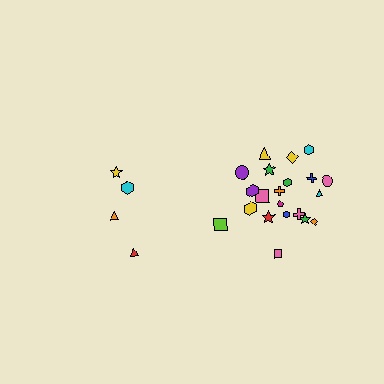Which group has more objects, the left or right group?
The right group.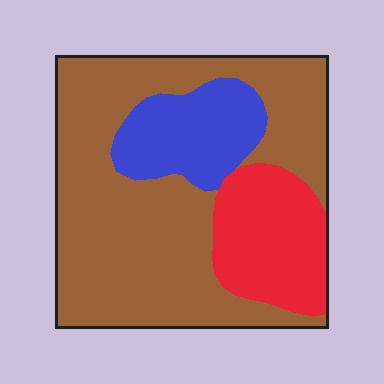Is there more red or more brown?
Brown.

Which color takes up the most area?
Brown, at roughly 65%.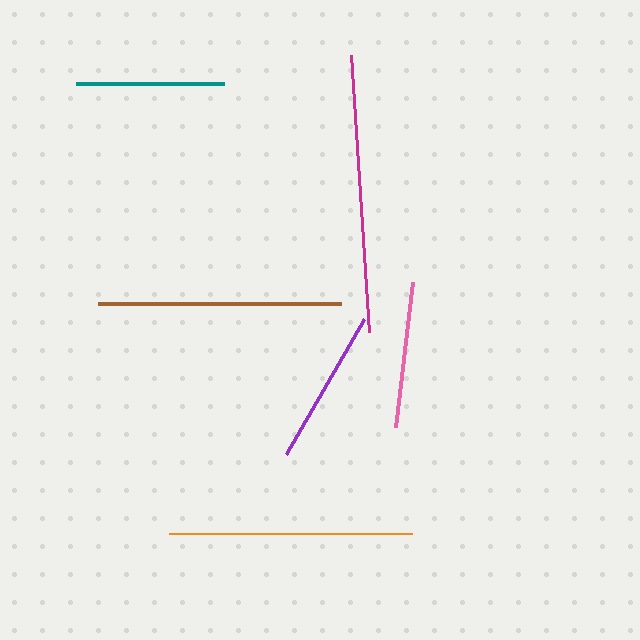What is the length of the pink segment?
The pink segment is approximately 146 pixels long.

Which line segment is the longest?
The magenta line is the longest at approximately 277 pixels.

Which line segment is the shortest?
The pink line is the shortest at approximately 146 pixels.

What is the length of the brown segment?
The brown segment is approximately 243 pixels long.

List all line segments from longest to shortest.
From longest to shortest: magenta, orange, brown, purple, teal, pink.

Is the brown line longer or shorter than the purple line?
The brown line is longer than the purple line.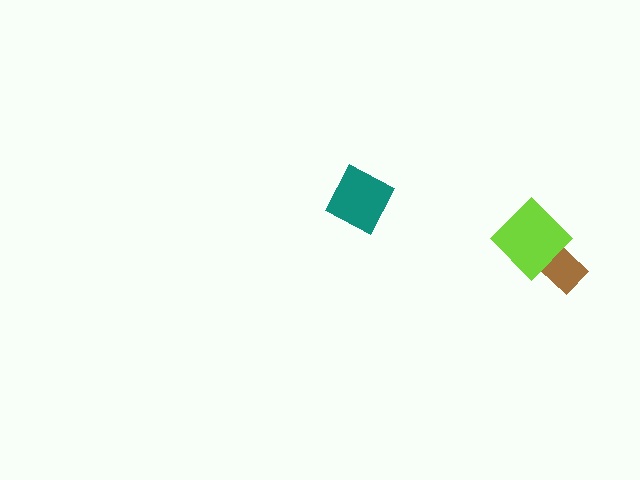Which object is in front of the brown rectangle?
The lime diamond is in front of the brown rectangle.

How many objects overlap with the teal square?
0 objects overlap with the teal square.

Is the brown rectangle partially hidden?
Yes, it is partially covered by another shape.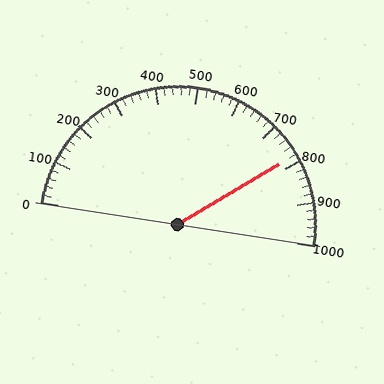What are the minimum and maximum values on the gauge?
The gauge ranges from 0 to 1000.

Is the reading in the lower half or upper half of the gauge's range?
The reading is in the upper half of the range (0 to 1000).